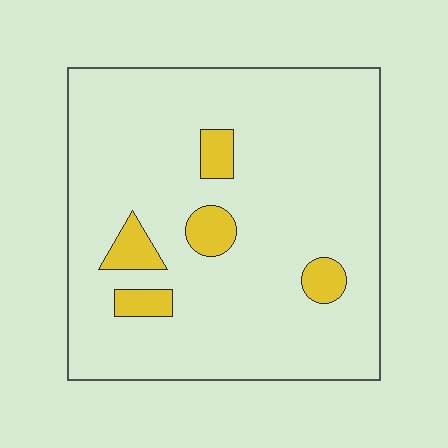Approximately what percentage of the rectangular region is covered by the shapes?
Approximately 10%.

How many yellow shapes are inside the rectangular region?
5.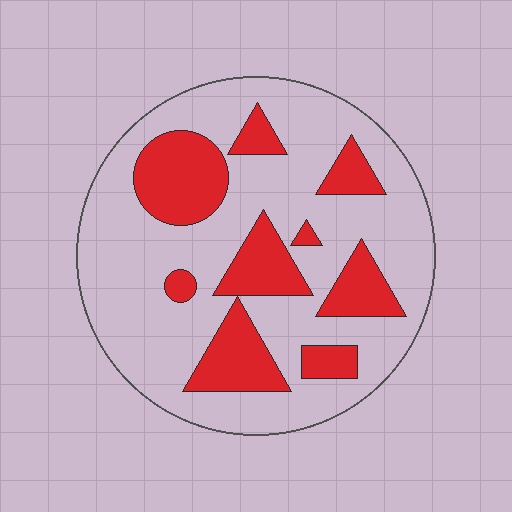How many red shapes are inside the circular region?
9.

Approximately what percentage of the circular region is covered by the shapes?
Approximately 25%.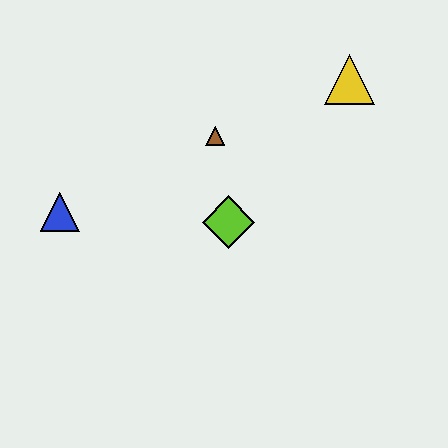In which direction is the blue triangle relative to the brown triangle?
The blue triangle is to the left of the brown triangle.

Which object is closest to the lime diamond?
The brown triangle is closest to the lime diamond.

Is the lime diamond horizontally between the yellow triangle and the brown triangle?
Yes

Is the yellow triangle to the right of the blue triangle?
Yes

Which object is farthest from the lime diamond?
The yellow triangle is farthest from the lime diamond.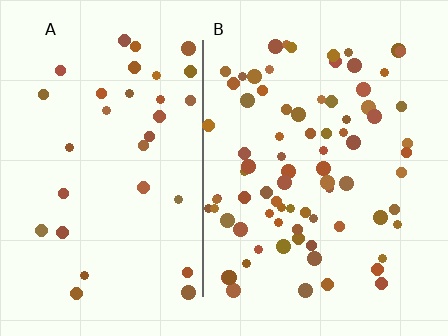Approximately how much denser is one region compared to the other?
Approximately 2.4× — region B over region A.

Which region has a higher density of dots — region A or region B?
B (the right).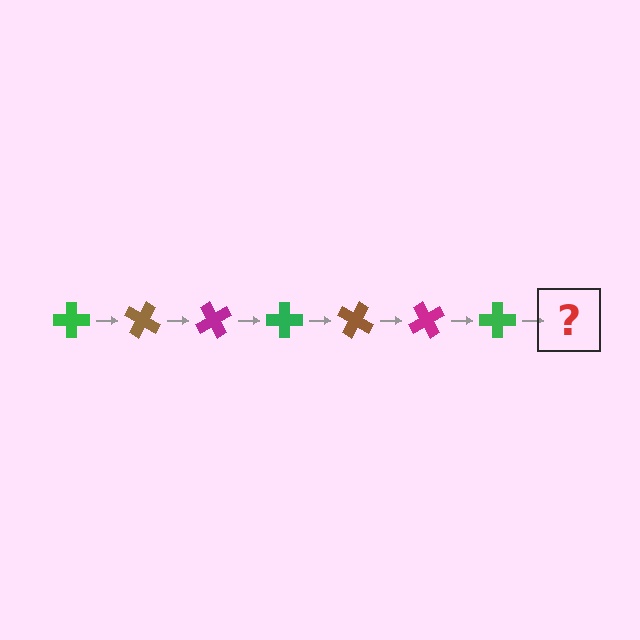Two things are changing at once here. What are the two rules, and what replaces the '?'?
The two rules are that it rotates 30 degrees each step and the color cycles through green, brown, and magenta. The '?' should be a brown cross, rotated 210 degrees from the start.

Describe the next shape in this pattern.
It should be a brown cross, rotated 210 degrees from the start.